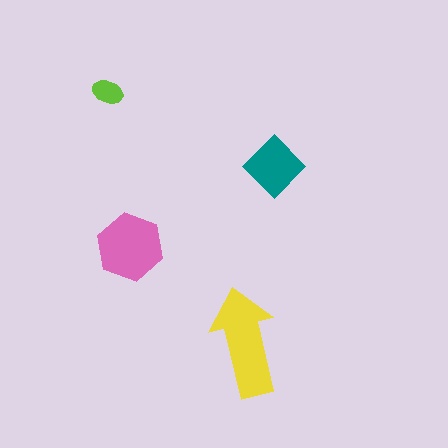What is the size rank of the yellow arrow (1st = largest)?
1st.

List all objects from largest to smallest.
The yellow arrow, the pink hexagon, the teal diamond, the lime ellipse.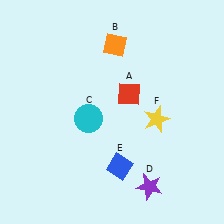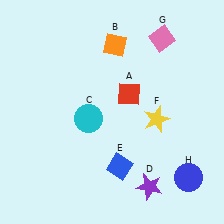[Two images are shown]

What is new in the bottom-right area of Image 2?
A blue circle (H) was added in the bottom-right area of Image 2.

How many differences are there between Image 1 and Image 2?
There are 2 differences between the two images.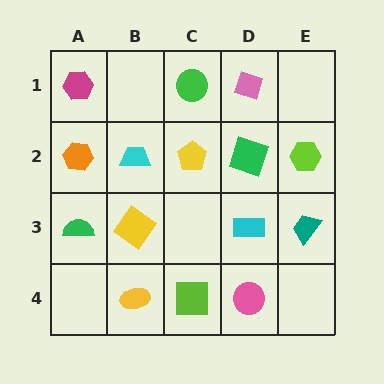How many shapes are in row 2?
5 shapes.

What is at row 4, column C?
A lime square.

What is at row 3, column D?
A cyan rectangle.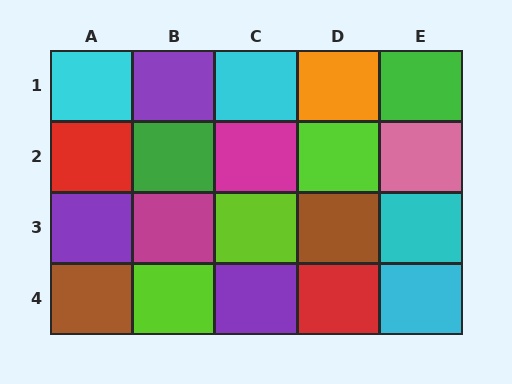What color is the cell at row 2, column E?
Pink.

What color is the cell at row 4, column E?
Cyan.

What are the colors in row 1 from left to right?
Cyan, purple, cyan, orange, green.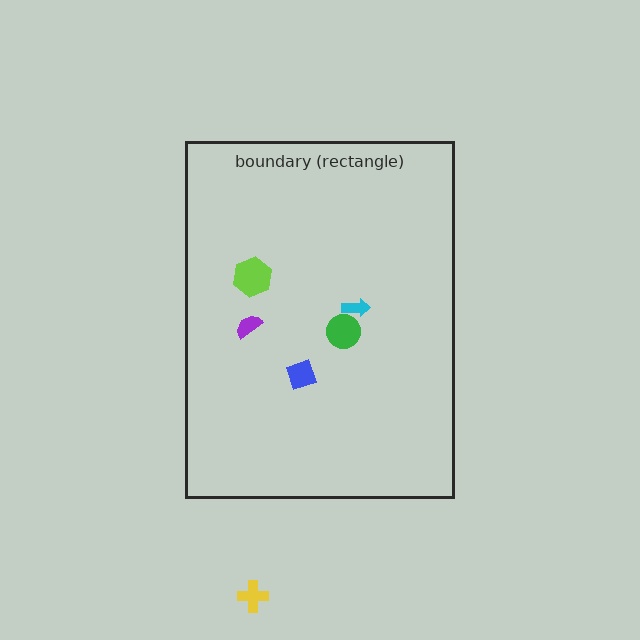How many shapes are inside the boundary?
5 inside, 1 outside.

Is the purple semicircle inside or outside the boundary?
Inside.